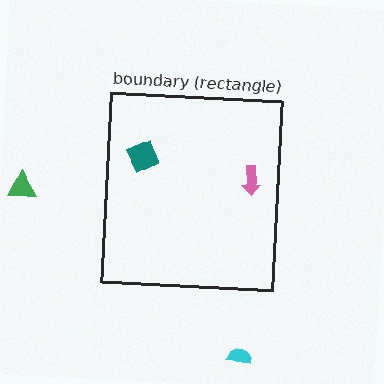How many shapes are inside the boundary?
2 inside, 2 outside.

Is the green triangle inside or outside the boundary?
Outside.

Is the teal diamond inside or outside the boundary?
Inside.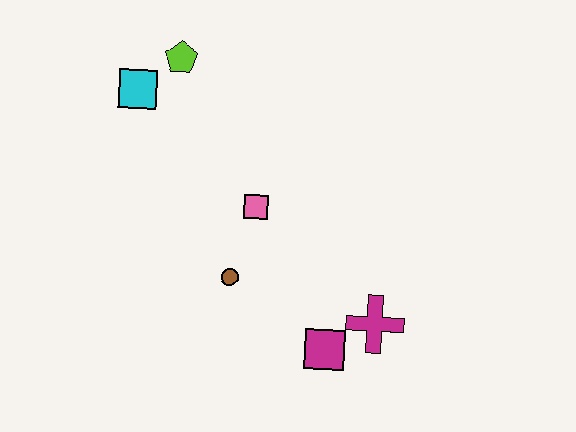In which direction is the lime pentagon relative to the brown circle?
The lime pentagon is above the brown circle.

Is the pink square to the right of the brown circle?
Yes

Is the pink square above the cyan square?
No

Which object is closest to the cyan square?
The lime pentagon is closest to the cyan square.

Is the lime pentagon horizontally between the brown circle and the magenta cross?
No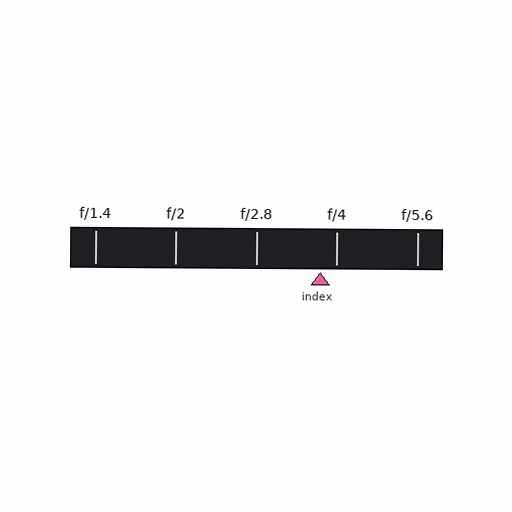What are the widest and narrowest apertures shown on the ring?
The widest aperture shown is f/1.4 and the narrowest is f/5.6.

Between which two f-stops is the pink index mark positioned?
The index mark is between f/2.8 and f/4.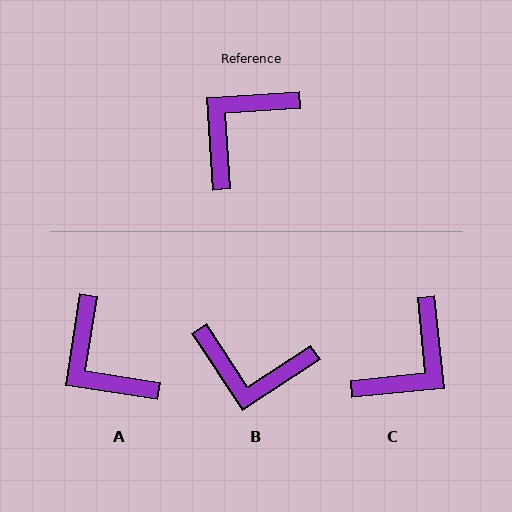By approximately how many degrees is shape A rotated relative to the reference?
Approximately 78 degrees counter-clockwise.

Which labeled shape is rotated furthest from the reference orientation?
C, about 178 degrees away.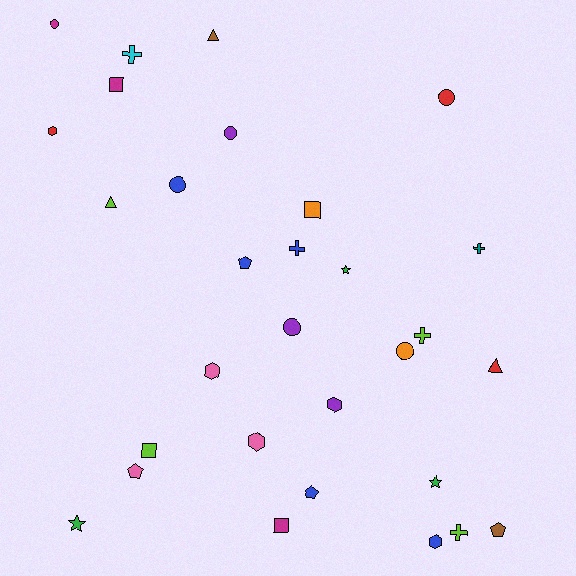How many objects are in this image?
There are 30 objects.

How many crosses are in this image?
There are 5 crosses.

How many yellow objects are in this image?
There are no yellow objects.